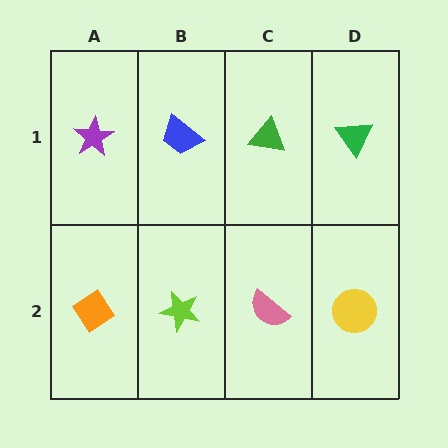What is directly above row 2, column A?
A purple star.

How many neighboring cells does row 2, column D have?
2.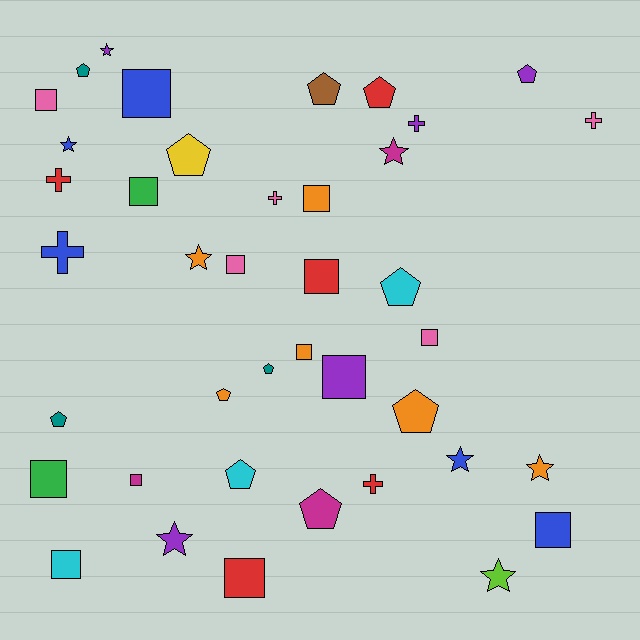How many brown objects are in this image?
There is 1 brown object.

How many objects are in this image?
There are 40 objects.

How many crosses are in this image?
There are 6 crosses.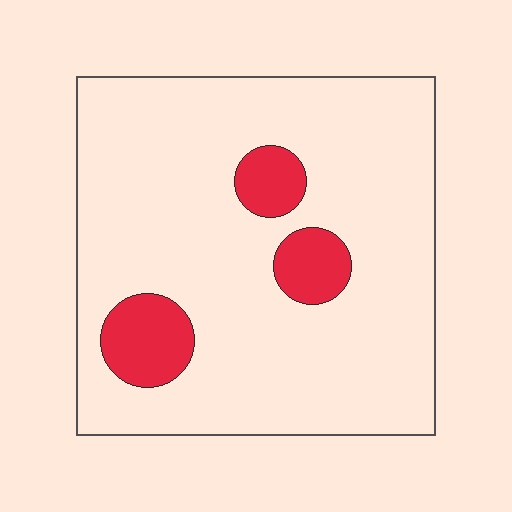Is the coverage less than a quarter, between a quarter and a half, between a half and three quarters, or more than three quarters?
Less than a quarter.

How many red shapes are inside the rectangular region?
3.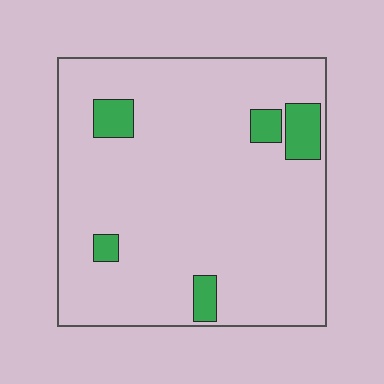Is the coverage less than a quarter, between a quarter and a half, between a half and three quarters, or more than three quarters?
Less than a quarter.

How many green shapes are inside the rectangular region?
5.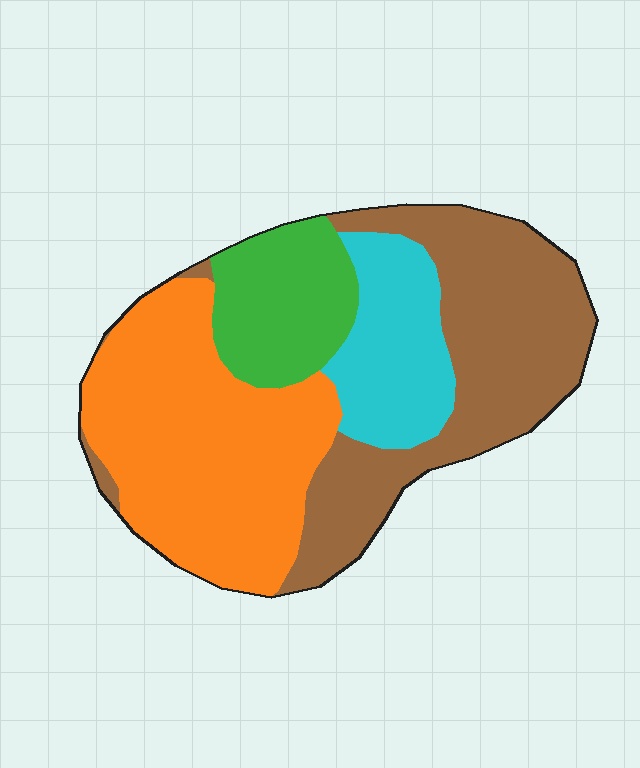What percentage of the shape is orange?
Orange takes up between a third and a half of the shape.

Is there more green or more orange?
Orange.